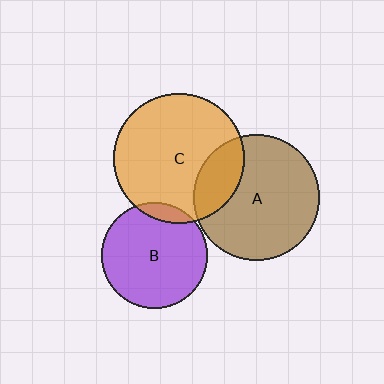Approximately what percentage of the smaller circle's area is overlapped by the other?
Approximately 20%.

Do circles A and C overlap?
Yes.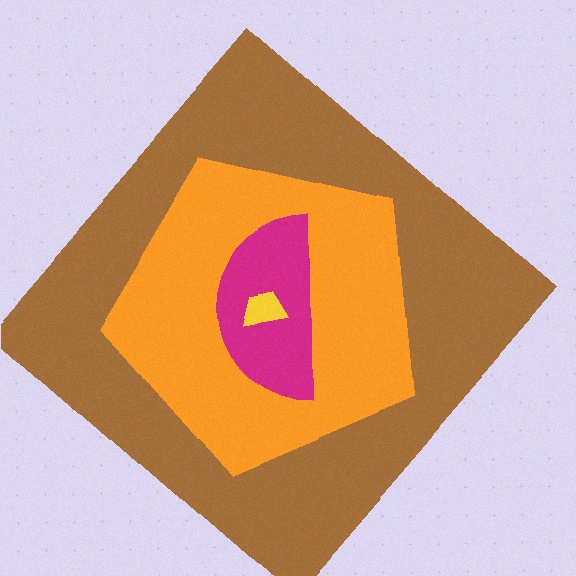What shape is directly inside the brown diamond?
The orange pentagon.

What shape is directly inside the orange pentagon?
The magenta semicircle.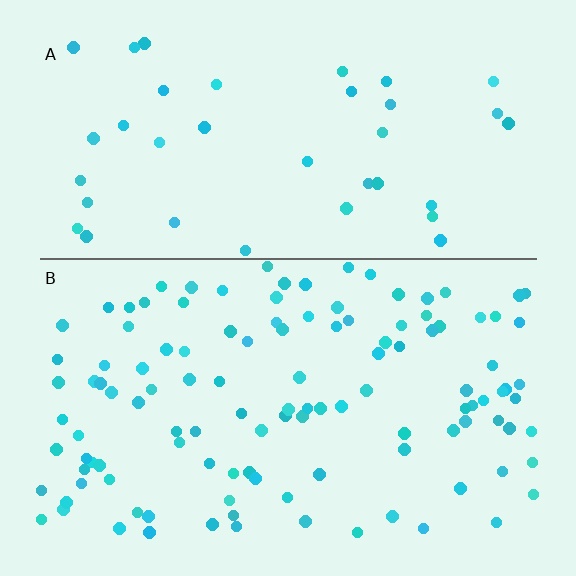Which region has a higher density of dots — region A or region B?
B (the bottom).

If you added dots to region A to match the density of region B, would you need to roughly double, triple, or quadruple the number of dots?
Approximately triple.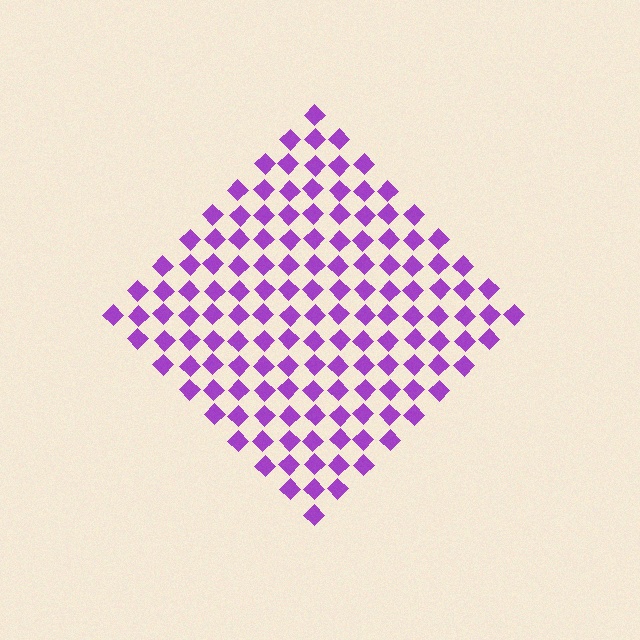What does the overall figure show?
The overall figure shows a diamond.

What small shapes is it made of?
It is made of small diamonds.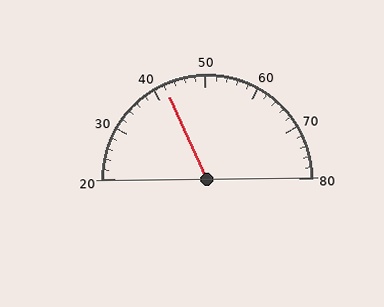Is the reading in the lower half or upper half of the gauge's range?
The reading is in the lower half of the range (20 to 80).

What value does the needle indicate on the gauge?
The needle indicates approximately 42.